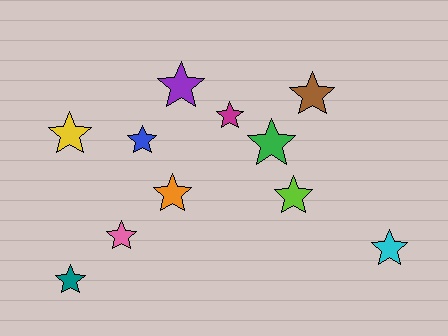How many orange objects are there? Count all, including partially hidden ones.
There is 1 orange object.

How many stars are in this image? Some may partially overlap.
There are 11 stars.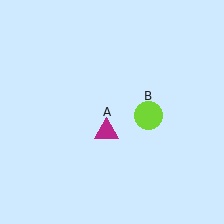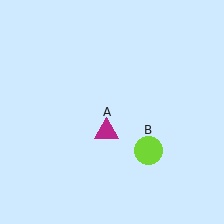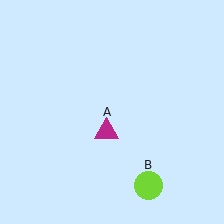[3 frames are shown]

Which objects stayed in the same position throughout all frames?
Magenta triangle (object A) remained stationary.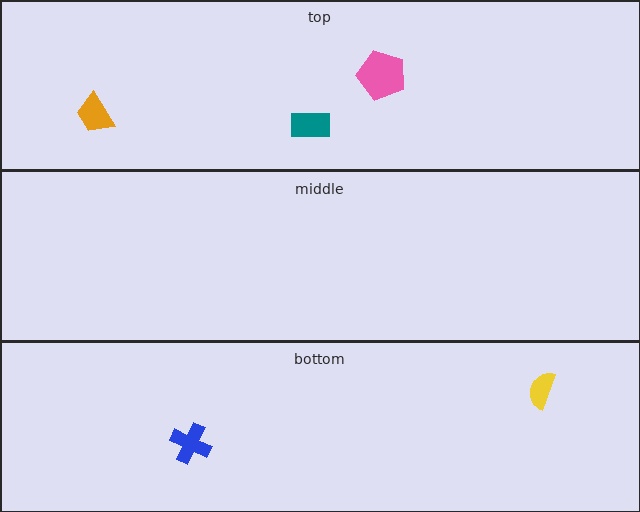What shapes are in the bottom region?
The yellow semicircle, the blue cross.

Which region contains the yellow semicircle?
The bottom region.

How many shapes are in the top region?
3.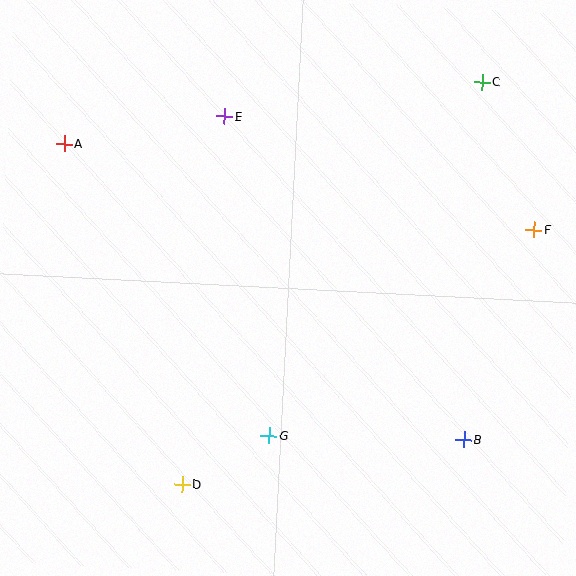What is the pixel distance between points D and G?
The distance between D and G is 100 pixels.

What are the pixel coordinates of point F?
Point F is at (534, 230).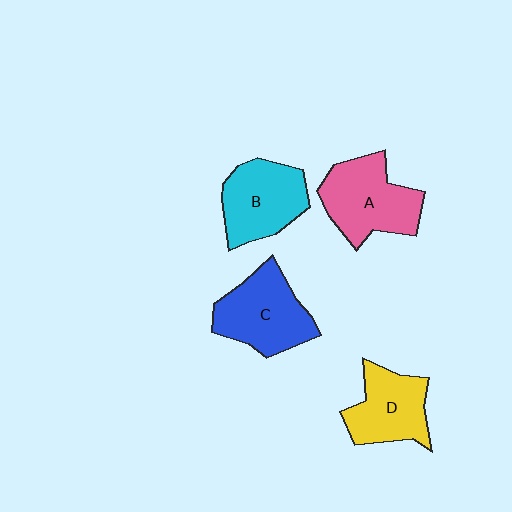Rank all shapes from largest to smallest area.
From largest to smallest: A (pink), C (blue), B (cyan), D (yellow).